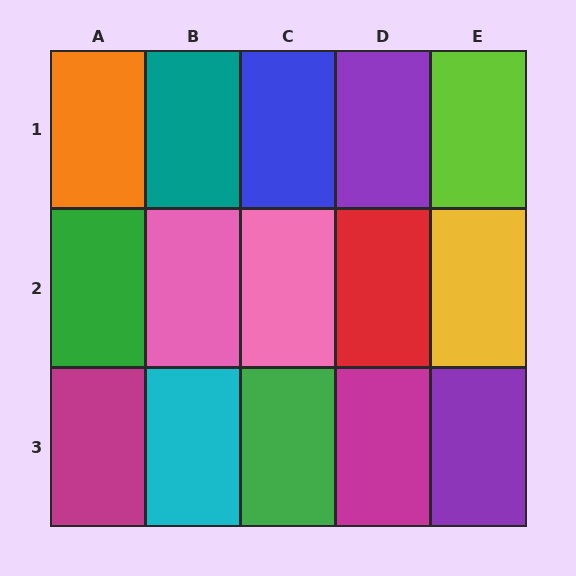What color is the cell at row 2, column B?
Pink.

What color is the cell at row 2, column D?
Red.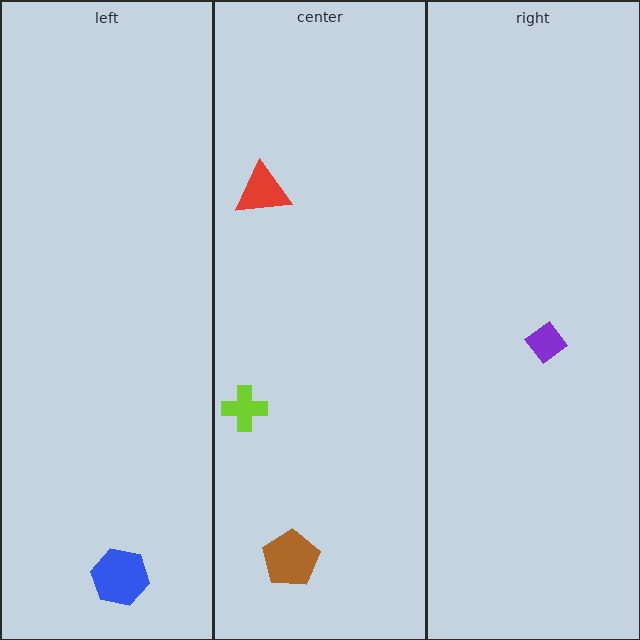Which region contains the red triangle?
The center region.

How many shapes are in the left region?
1.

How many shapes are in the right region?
1.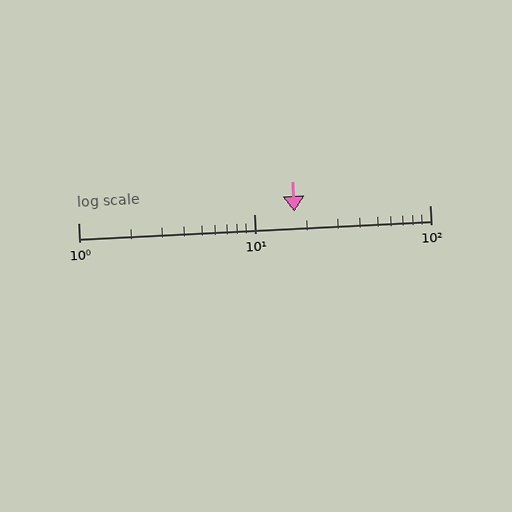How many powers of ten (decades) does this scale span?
The scale spans 2 decades, from 1 to 100.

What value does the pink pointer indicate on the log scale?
The pointer indicates approximately 17.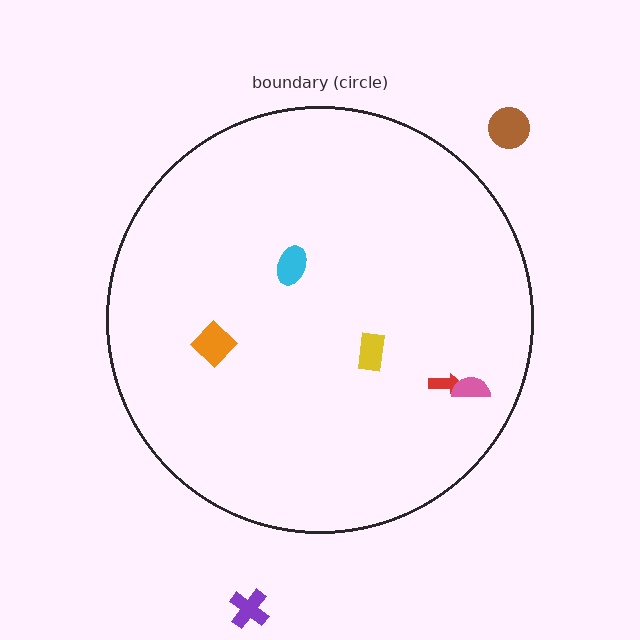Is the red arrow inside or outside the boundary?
Inside.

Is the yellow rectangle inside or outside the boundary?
Inside.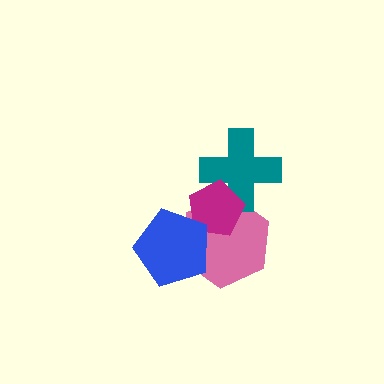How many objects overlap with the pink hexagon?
3 objects overlap with the pink hexagon.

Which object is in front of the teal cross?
The magenta pentagon is in front of the teal cross.